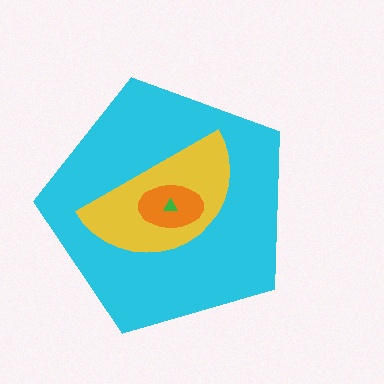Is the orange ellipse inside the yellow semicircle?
Yes.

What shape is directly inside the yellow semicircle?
The orange ellipse.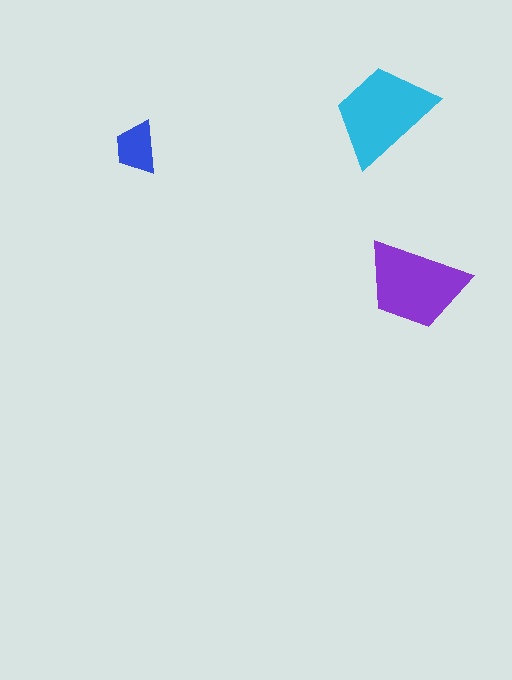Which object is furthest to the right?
The purple trapezoid is rightmost.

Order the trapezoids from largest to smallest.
the cyan one, the purple one, the blue one.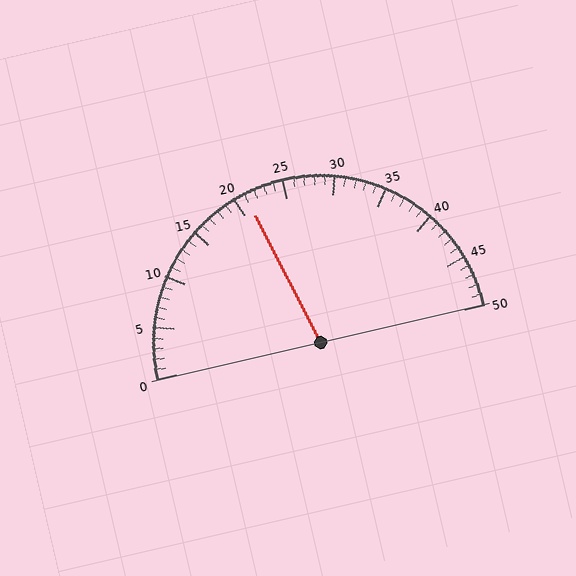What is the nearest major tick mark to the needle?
The nearest major tick mark is 20.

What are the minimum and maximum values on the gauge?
The gauge ranges from 0 to 50.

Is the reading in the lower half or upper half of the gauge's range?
The reading is in the lower half of the range (0 to 50).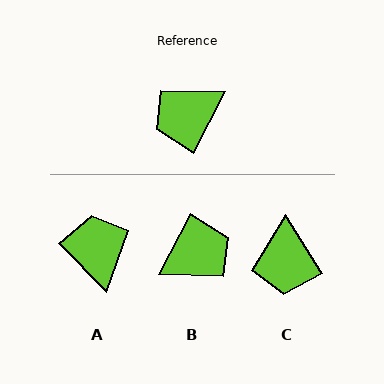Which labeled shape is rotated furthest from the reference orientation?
B, about 180 degrees away.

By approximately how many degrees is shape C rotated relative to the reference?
Approximately 60 degrees counter-clockwise.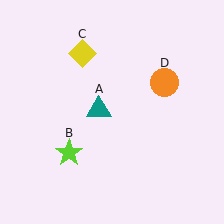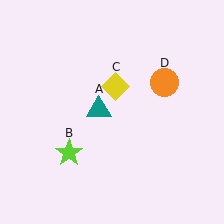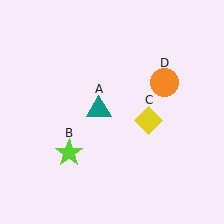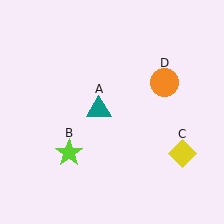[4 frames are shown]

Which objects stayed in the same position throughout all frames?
Teal triangle (object A) and lime star (object B) and orange circle (object D) remained stationary.